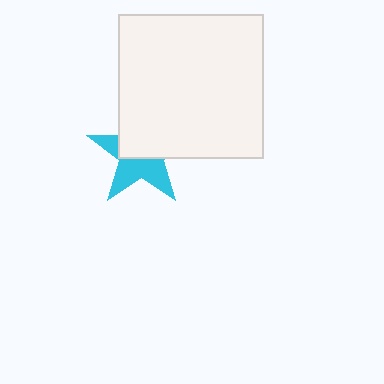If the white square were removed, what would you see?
You would see the complete cyan star.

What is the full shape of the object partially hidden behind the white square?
The partially hidden object is a cyan star.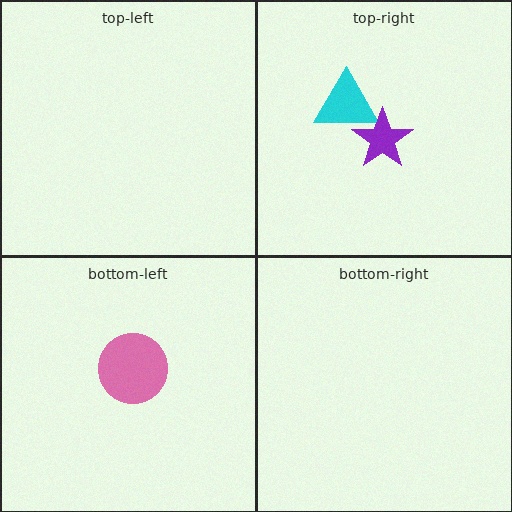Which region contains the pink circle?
The bottom-left region.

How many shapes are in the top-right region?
2.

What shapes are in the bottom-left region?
The pink circle.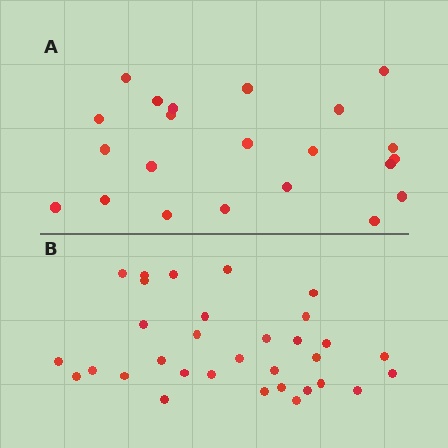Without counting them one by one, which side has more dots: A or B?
Region B (the bottom region) has more dots.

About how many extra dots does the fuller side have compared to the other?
Region B has roughly 10 or so more dots than region A.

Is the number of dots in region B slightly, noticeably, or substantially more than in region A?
Region B has substantially more. The ratio is roughly 1.5 to 1.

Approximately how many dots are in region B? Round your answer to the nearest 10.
About 30 dots. (The exact count is 32, which rounds to 30.)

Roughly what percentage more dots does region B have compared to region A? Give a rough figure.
About 45% more.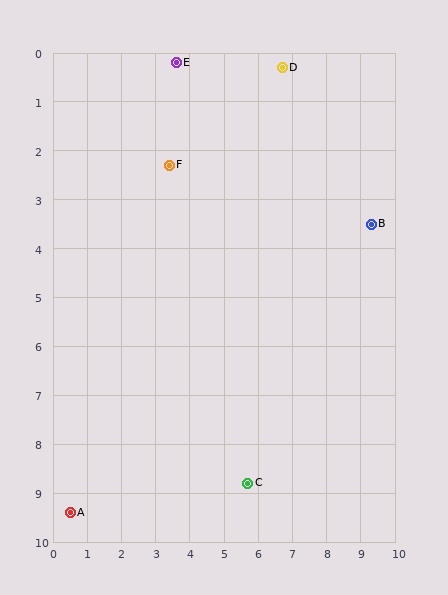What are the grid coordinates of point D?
Point D is at approximately (6.7, 0.3).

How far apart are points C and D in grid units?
Points C and D are about 8.6 grid units apart.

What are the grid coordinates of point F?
Point F is at approximately (3.4, 2.3).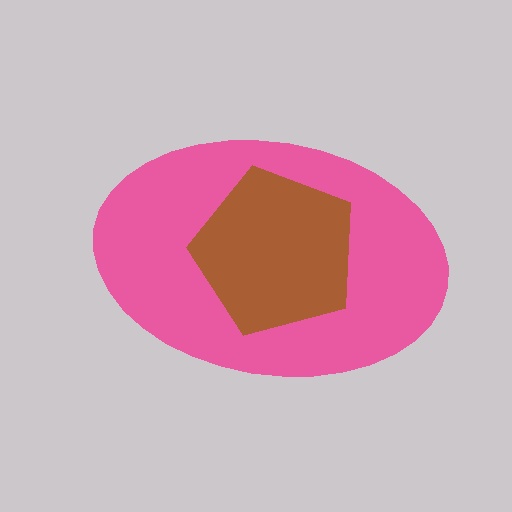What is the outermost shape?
The pink ellipse.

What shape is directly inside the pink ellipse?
The brown pentagon.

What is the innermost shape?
The brown pentagon.